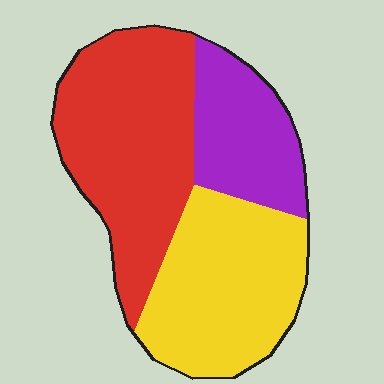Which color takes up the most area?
Red, at roughly 40%.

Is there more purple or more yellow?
Yellow.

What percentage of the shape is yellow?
Yellow takes up about three eighths (3/8) of the shape.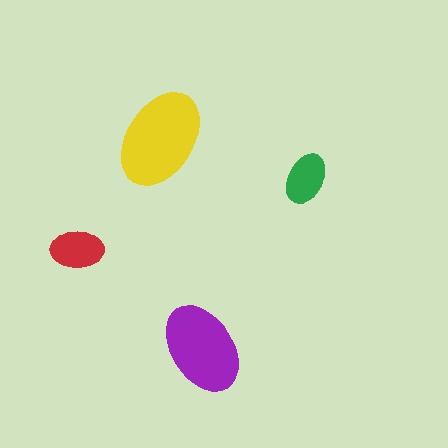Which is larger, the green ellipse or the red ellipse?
The red one.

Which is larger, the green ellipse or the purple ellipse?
The purple one.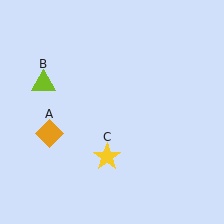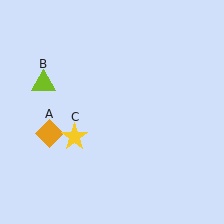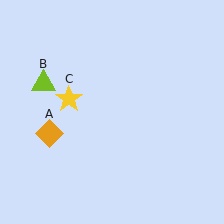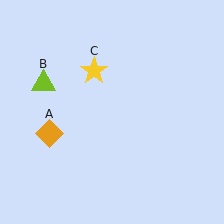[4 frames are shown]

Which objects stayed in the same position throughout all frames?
Orange diamond (object A) and lime triangle (object B) remained stationary.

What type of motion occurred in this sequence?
The yellow star (object C) rotated clockwise around the center of the scene.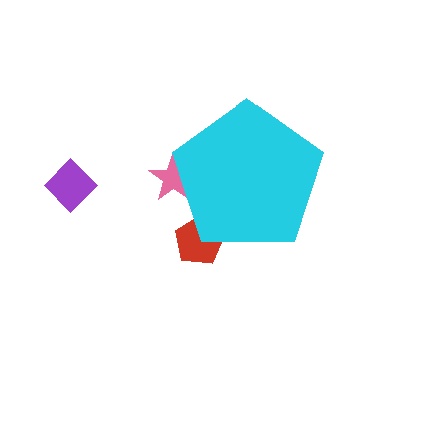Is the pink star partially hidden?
Yes, the pink star is partially hidden behind the cyan pentagon.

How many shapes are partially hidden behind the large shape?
2 shapes are partially hidden.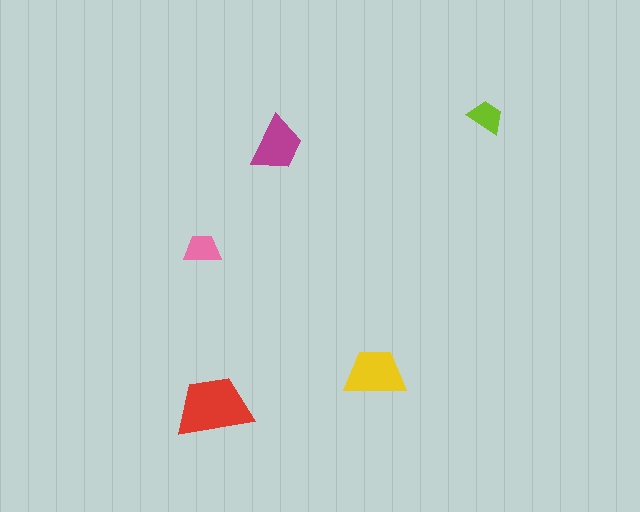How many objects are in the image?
There are 5 objects in the image.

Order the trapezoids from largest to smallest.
the red one, the yellow one, the magenta one, the pink one, the lime one.